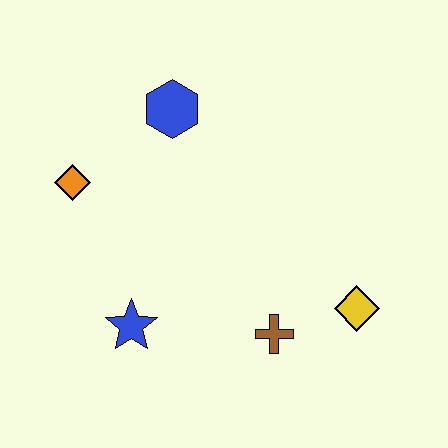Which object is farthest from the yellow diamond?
The orange diamond is farthest from the yellow diamond.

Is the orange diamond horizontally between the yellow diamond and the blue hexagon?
No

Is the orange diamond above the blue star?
Yes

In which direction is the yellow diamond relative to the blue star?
The yellow diamond is to the right of the blue star.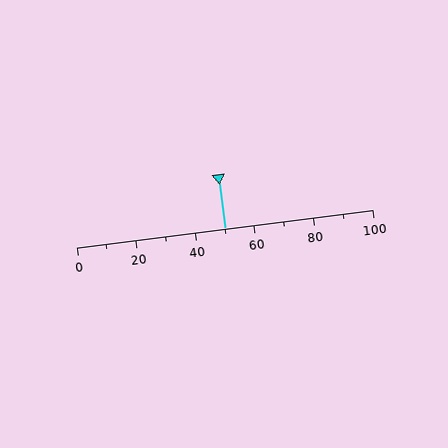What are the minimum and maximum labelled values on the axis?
The axis runs from 0 to 100.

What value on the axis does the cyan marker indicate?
The marker indicates approximately 50.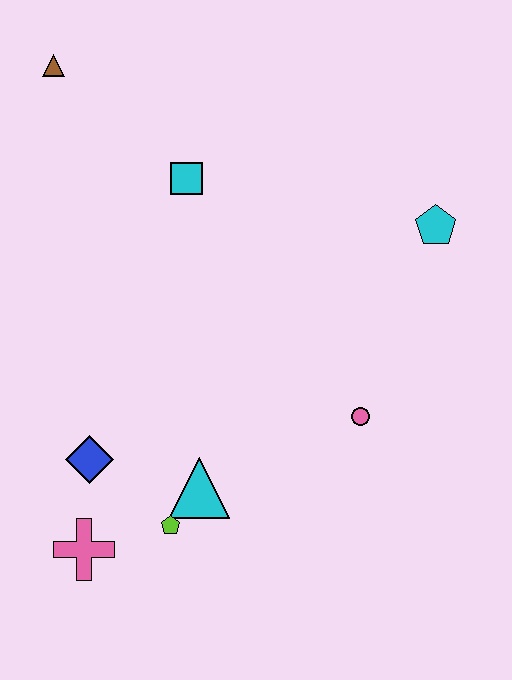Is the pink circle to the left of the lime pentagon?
No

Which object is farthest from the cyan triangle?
The brown triangle is farthest from the cyan triangle.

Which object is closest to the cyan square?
The brown triangle is closest to the cyan square.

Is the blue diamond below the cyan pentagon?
Yes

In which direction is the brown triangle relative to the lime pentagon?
The brown triangle is above the lime pentagon.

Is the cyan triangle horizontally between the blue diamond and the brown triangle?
No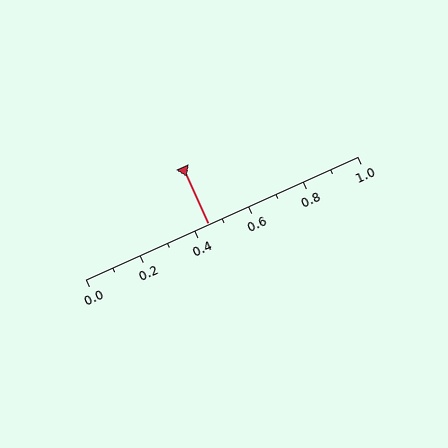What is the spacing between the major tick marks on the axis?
The major ticks are spaced 0.2 apart.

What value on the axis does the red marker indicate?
The marker indicates approximately 0.45.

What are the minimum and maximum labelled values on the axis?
The axis runs from 0.0 to 1.0.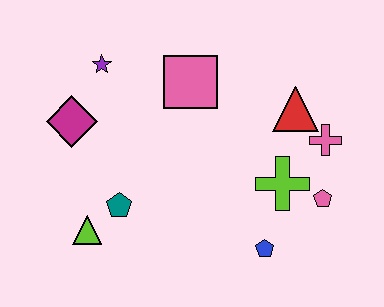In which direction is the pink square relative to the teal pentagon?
The pink square is above the teal pentagon.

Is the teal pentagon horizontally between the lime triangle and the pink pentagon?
Yes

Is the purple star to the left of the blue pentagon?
Yes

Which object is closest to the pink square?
The purple star is closest to the pink square.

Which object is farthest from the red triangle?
The lime triangle is farthest from the red triangle.